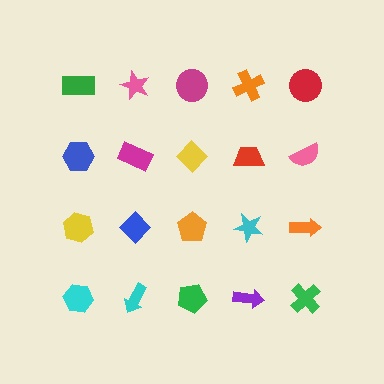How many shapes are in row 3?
5 shapes.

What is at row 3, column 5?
An orange arrow.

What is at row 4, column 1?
A cyan hexagon.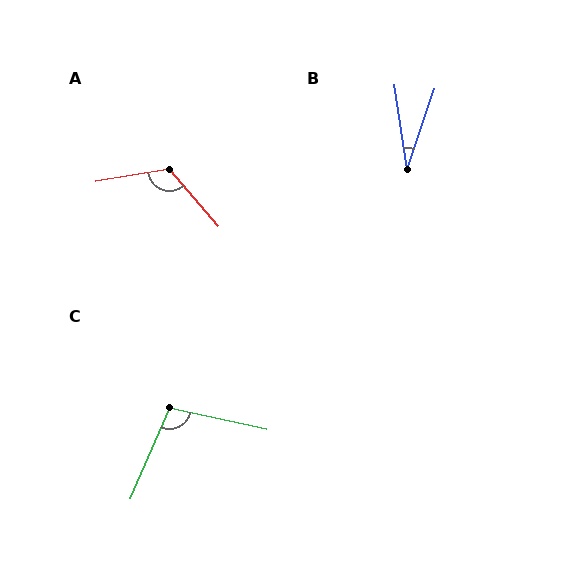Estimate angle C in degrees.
Approximately 100 degrees.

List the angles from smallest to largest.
B (27°), C (100°), A (121°).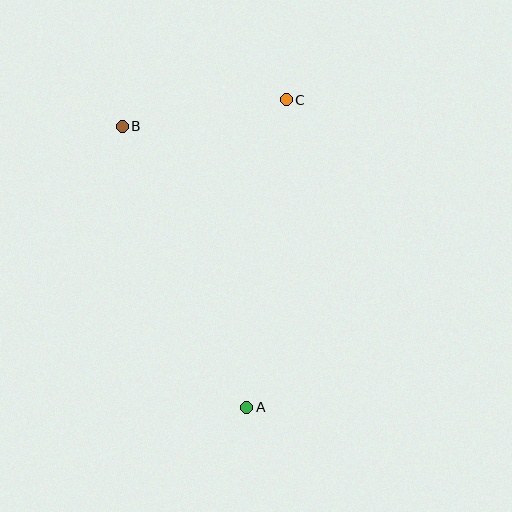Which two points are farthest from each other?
Points A and C are farthest from each other.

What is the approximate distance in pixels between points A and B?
The distance between A and B is approximately 307 pixels.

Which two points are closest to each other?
Points B and C are closest to each other.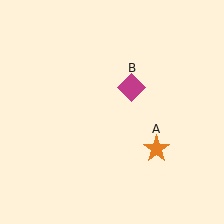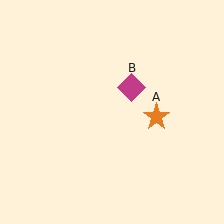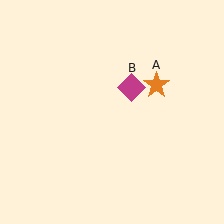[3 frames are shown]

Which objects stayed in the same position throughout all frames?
Magenta diamond (object B) remained stationary.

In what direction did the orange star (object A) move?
The orange star (object A) moved up.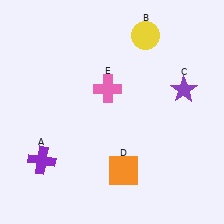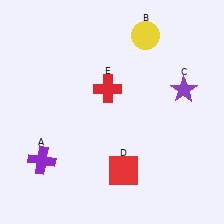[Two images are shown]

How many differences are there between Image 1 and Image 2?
There are 2 differences between the two images.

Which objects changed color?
D changed from orange to red. E changed from pink to red.